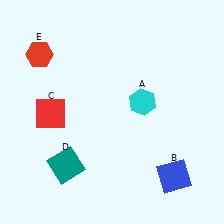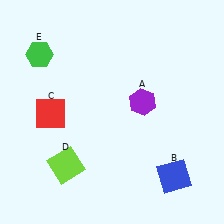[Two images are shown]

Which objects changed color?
A changed from cyan to purple. D changed from teal to lime. E changed from red to green.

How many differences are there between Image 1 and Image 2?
There are 3 differences between the two images.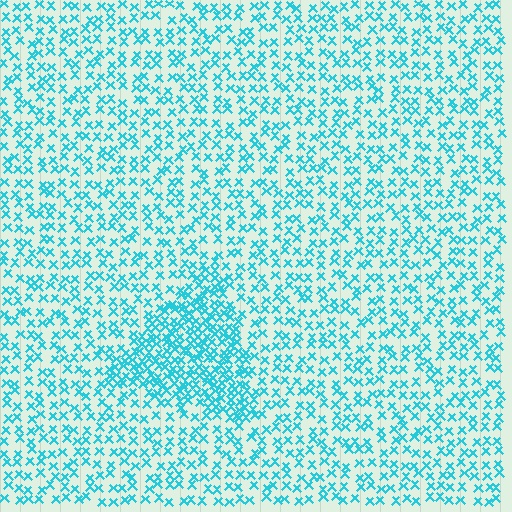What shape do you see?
I see a triangle.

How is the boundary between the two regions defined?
The boundary is defined by a change in element density (approximately 2.1x ratio). All elements are the same color, size, and shape.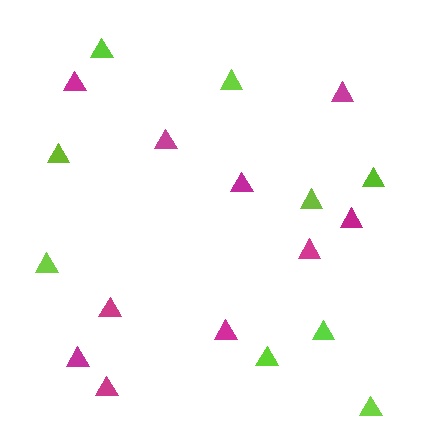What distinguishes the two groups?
There are 2 groups: one group of lime triangles (9) and one group of magenta triangles (10).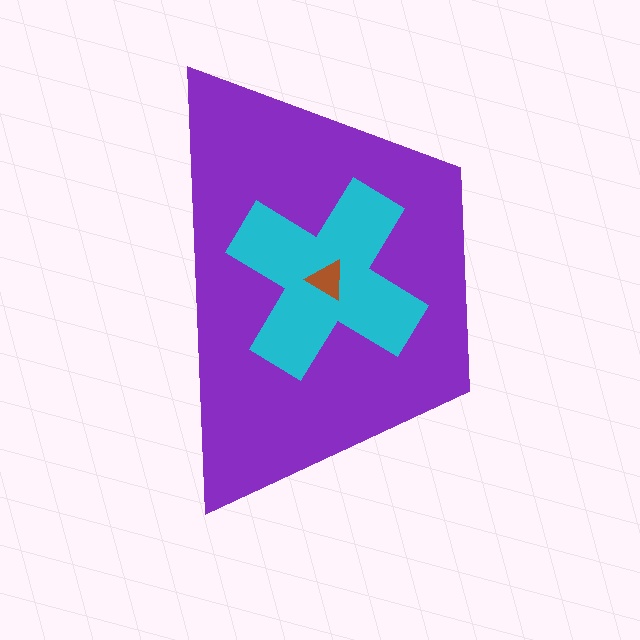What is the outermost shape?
The purple trapezoid.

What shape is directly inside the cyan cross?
The brown triangle.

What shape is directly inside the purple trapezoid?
The cyan cross.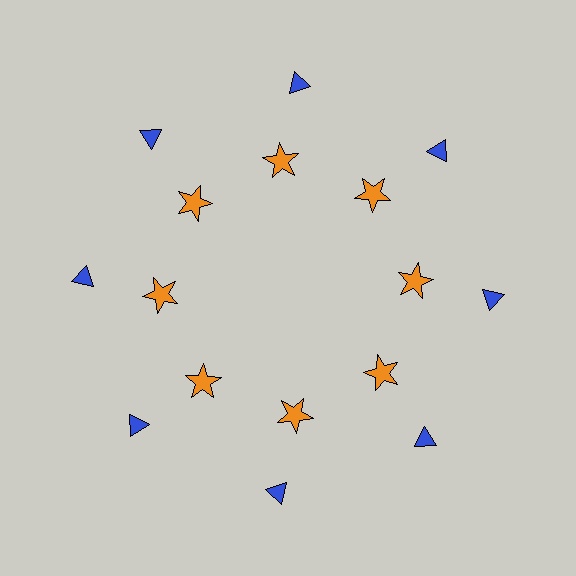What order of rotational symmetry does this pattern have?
This pattern has 8-fold rotational symmetry.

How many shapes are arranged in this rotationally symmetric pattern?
There are 16 shapes, arranged in 8 groups of 2.